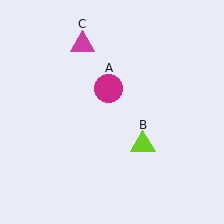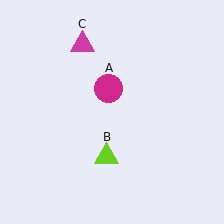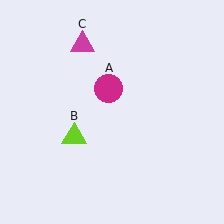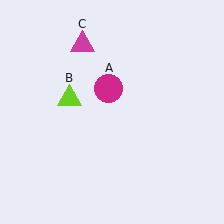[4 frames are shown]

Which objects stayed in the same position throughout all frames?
Magenta circle (object A) and magenta triangle (object C) remained stationary.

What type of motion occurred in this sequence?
The lime triangle (object B) rotated clockwise around the center of the scene.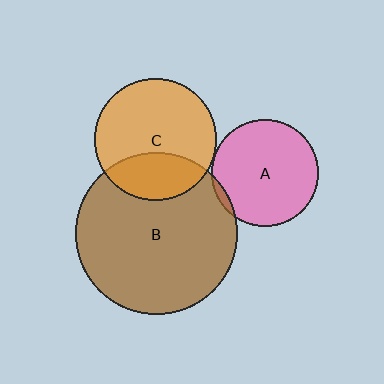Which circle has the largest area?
Circle B (brown).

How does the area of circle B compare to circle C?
Approximately 1.8 times.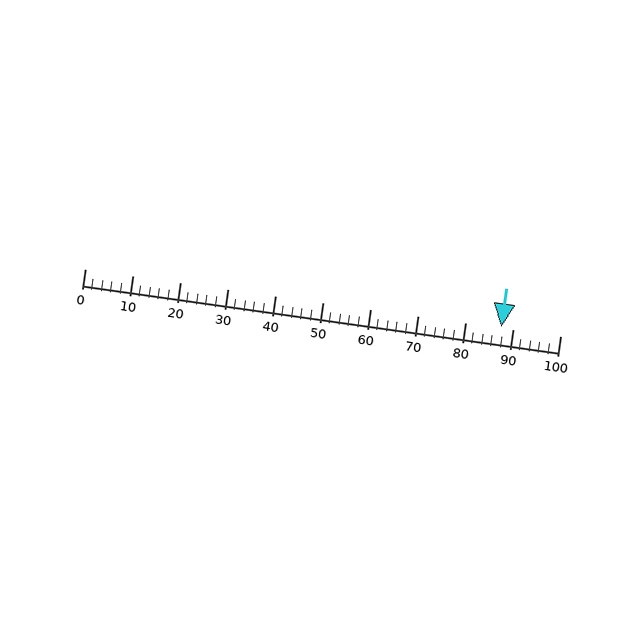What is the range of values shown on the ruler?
The ruler shows values from 0 to 100.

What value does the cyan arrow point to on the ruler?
The cyan arrow points to approximately 88.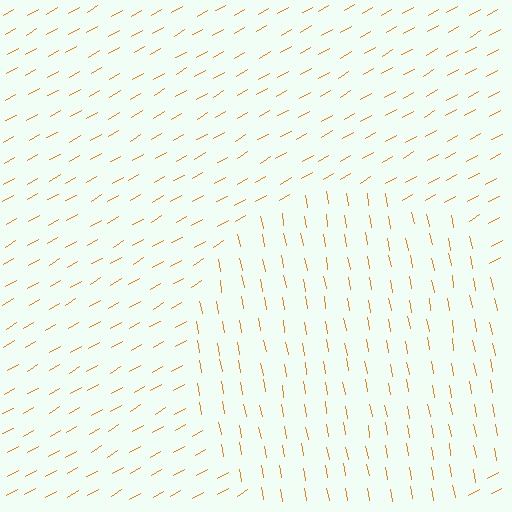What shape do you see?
I see a circle.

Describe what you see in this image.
The image is filled with small orange line segments. A circle region in the image has lines oriented differently from the surrounding lines, creating a visible texture boundary.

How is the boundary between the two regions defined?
The boundary is defined purely by a change in line orientation (approximately 71 degrees difference). All lines are the same color and thickness.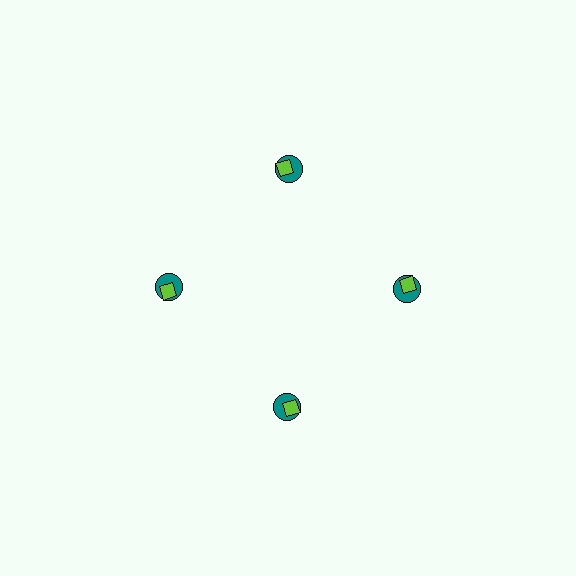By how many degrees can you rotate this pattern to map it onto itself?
The pattern maps onto itself every 90 degrees of rotation.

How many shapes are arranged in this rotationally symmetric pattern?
There are 8 shapes, arranged in 4 groups of 2.